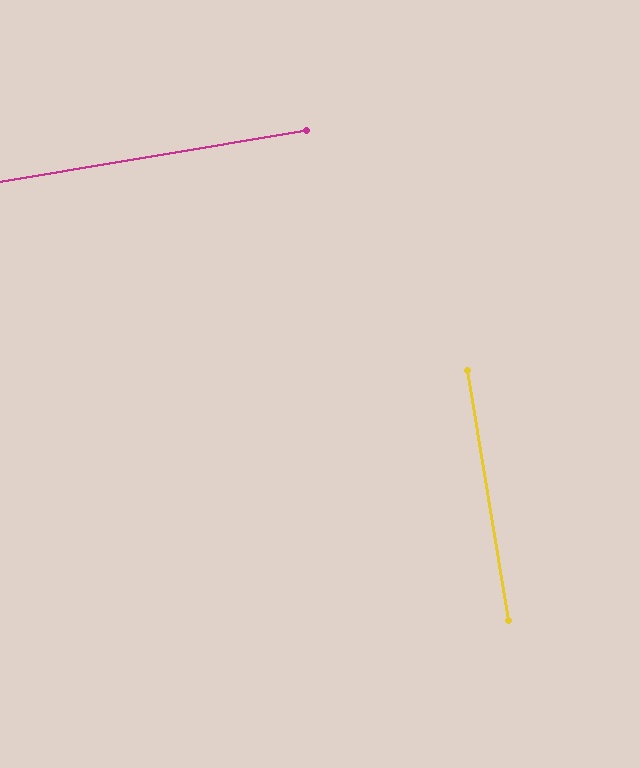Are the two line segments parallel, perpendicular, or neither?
Perpendicular — they meet at approximately 90°.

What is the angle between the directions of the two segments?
Approximately 90 degrees.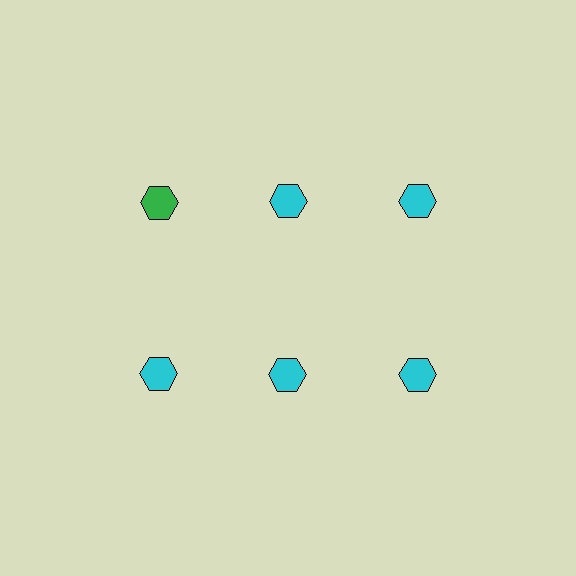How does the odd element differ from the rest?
It has a different color: green instead of cyan.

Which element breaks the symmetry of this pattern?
The green hexagon in the top row, leftmost column breaks the symmetry. All other shapes are cyan hexagons.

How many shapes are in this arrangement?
There are 6 shapes arranged in a grid pattern.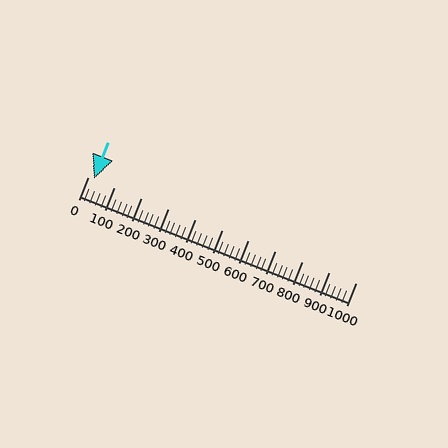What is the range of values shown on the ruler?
The ruler shows values from 0 to 1000.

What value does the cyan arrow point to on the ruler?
The cyan arrow points to approximately 22.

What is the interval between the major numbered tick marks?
The major tick marks are spaced 100 units apart.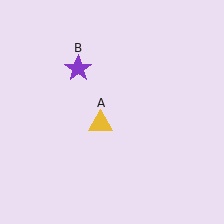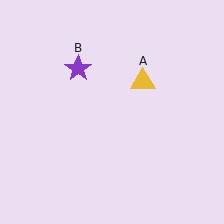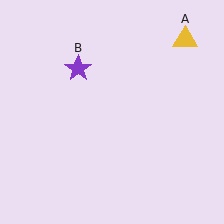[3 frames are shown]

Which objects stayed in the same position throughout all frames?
Purple star (object B) remained stationary.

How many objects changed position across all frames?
1 object changed position: yellow triangle (object A).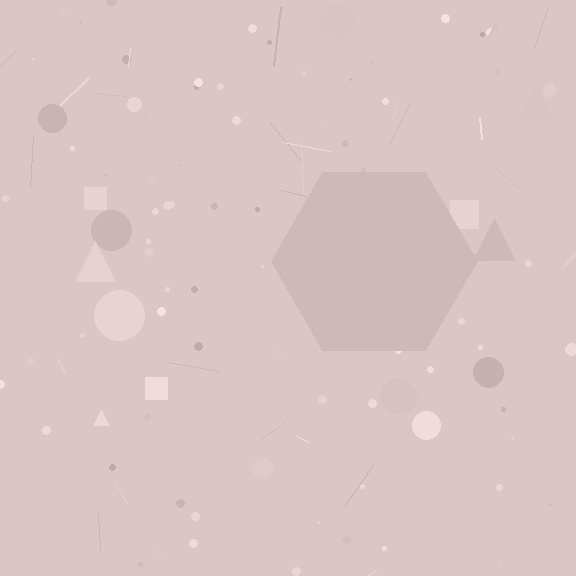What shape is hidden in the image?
A hexagon is hidden in the image.